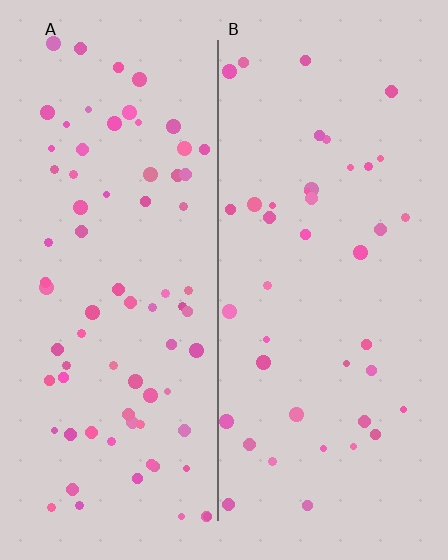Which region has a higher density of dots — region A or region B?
A (the left).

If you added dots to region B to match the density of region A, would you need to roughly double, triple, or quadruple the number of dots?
Approximately double.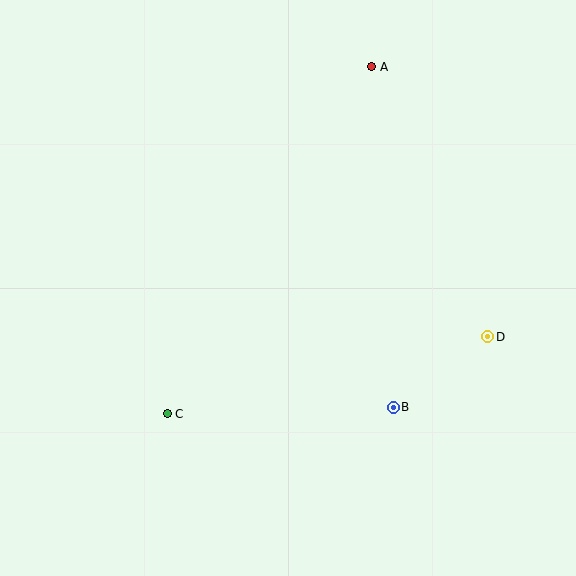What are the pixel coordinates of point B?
Point B is at (393, 407).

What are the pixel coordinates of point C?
Point C is at (167, 414).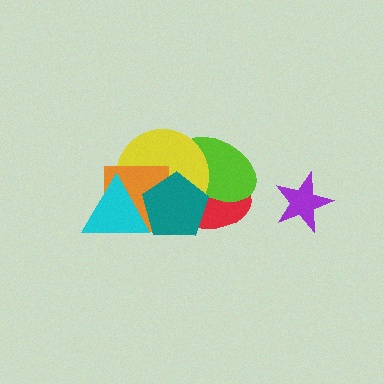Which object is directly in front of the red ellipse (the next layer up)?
The lime ellipse is directly in front of the red ellipse.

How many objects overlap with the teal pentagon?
5 objects overlap with the teal pentagon.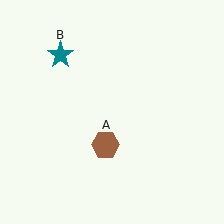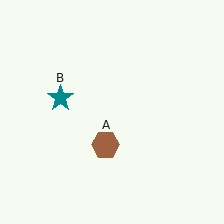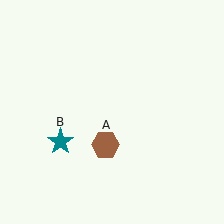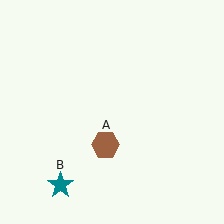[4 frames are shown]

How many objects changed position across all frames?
1 object changed position: teal star (object B).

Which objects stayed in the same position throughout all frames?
Brown hexagon (object A) remained stationary.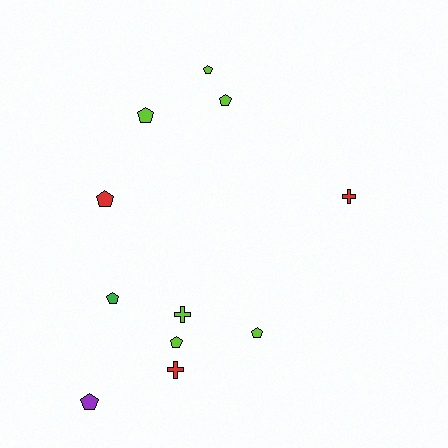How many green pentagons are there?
There is 1 green pentagon.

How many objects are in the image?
There are 11 objects.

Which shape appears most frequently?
Pentagon, with 8 objects.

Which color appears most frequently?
Lime, with 6 objects.